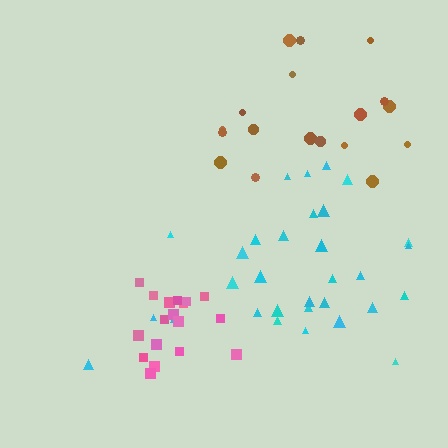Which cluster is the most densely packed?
Pink.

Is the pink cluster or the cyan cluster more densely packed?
Pink.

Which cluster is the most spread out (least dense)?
Brown.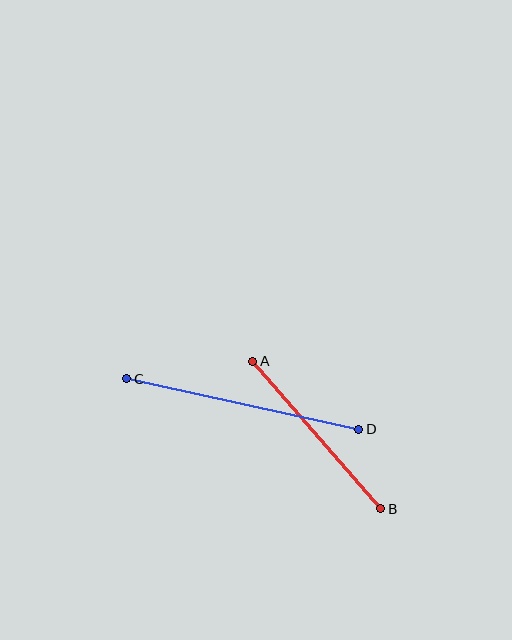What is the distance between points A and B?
The distance is approximately 195 pixels.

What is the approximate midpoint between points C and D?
The midpoint is at approximately (243, 404) pixels.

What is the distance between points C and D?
The distance is approximately 237 pixels.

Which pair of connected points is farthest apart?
Points C and D are farthest apart.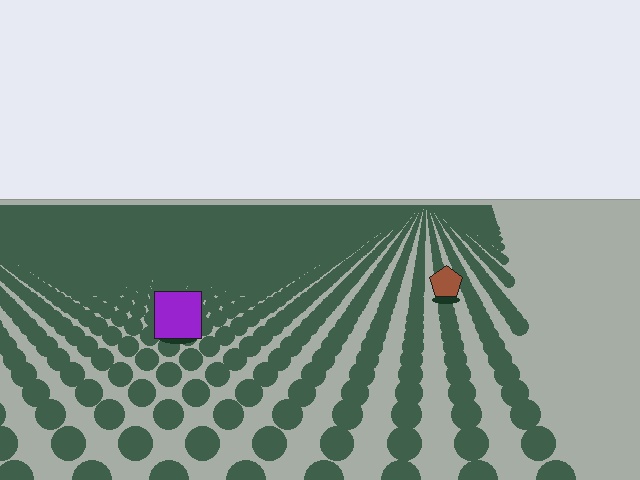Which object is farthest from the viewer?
The brown pentagon is farthest from the viewer. It appears smaller and the ground texture around it is denser.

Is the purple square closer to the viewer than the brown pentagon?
Yes. The purple square is closer — you can tell from the texture gradient: the ground texture is coarser near it.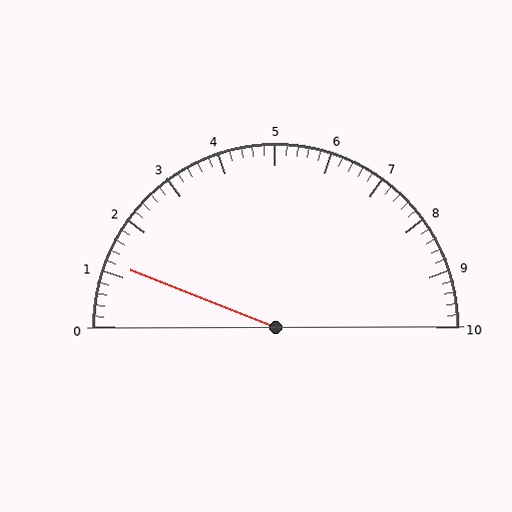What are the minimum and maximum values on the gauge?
The gauge ranges from 0 to 10.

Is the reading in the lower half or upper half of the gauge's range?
The reading is in the lower half of the range (0 to 10).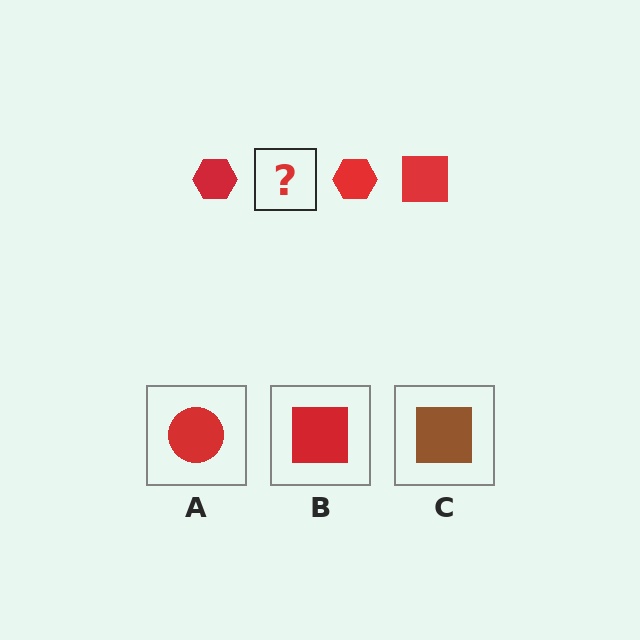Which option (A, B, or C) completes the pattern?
B.